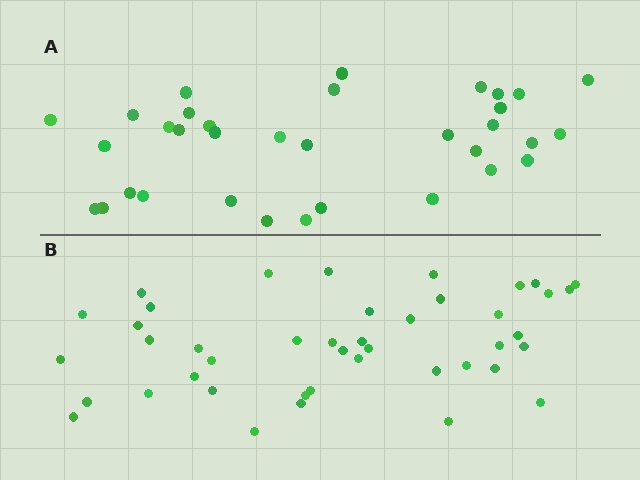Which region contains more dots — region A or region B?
Region B (the bottom region) has more dots.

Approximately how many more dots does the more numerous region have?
Region B has roughly 8 or so more dots than region A.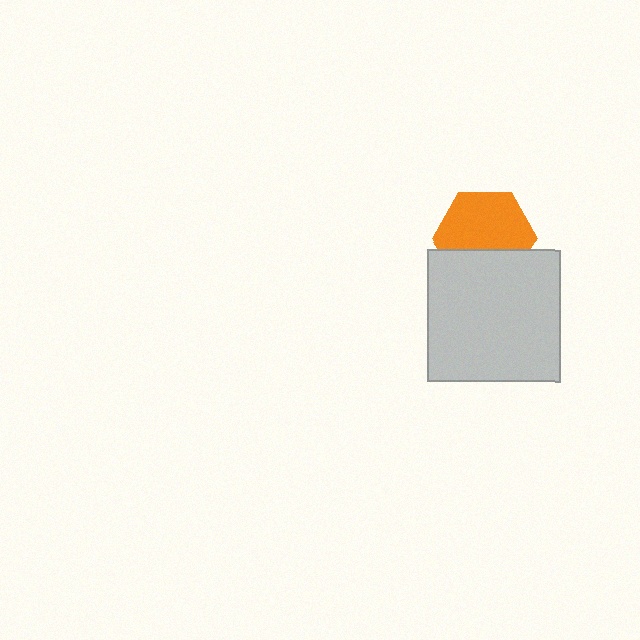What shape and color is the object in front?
The object in front is a light gray square.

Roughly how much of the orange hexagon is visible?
About half of it is visible (roughly 64%).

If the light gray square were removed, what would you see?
You would see the complete orange hexagon.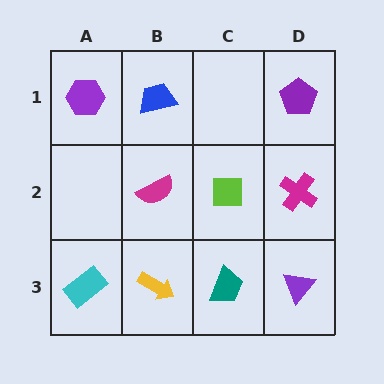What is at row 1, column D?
A purple pentagon.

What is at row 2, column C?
A lime square.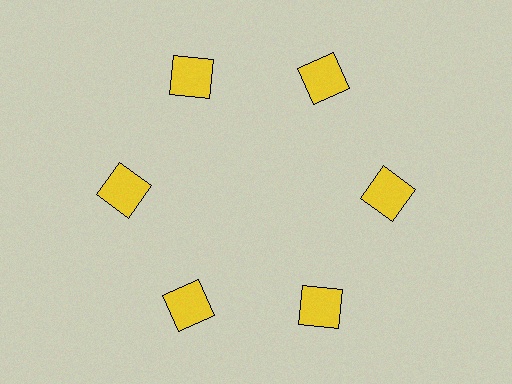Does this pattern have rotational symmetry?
Yes, this pattern has 6-fold rotational symmetry. It looks the same after rotating 60 degrees around the center.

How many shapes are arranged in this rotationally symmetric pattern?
There are 6 shapes, arranged in 6 groups of 1.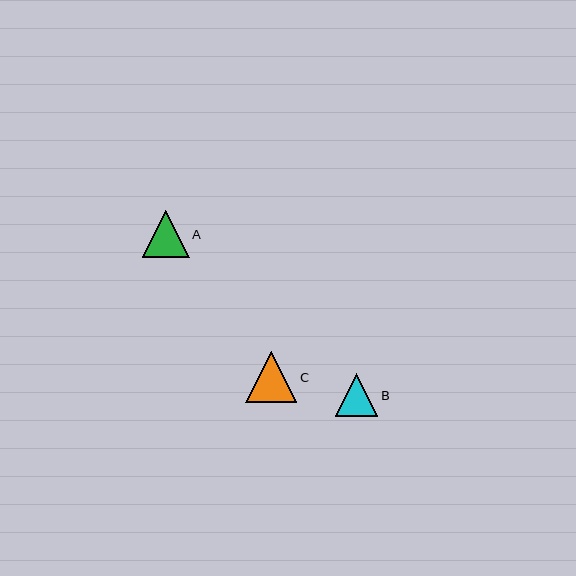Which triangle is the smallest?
Triangle B is the smallest with a size of approximately 42 pixels.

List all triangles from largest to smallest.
From largest to smallest: C, A, B.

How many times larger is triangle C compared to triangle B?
Triangle C is approximately 1.2 times the size of triangle B.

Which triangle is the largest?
Triangle C is the largest with a size of approximately 51 pixels.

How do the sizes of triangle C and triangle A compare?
Triangle C and triangle A are approximately the same size.